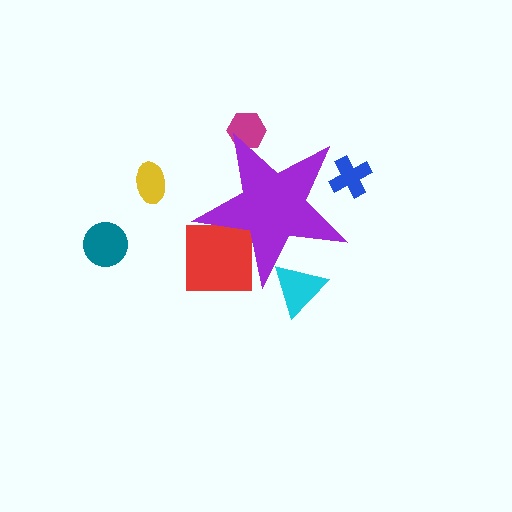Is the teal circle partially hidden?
No, the teal circle is fully visible.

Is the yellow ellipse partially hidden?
No, the yellow ellipse is fully visible.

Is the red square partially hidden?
Yes, the red square is partially hidden behind the purple star.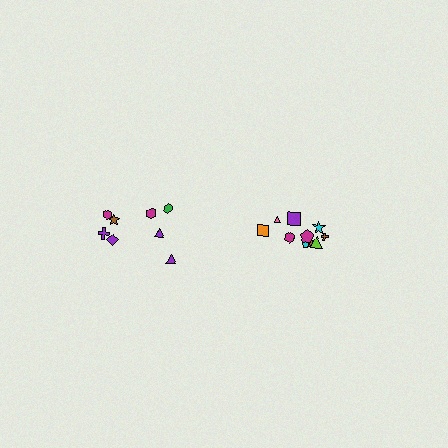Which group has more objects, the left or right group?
The right group.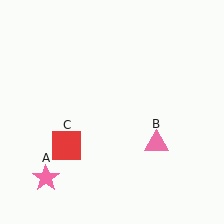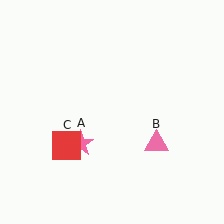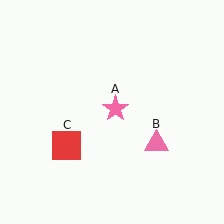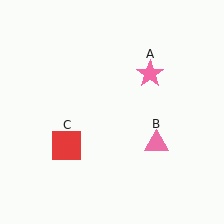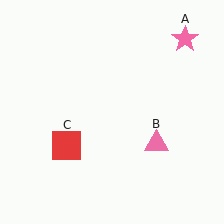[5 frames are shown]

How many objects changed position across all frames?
1 object changed position: pink star (object A).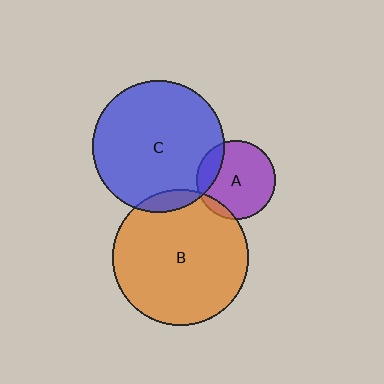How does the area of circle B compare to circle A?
Approximately 3.0 times.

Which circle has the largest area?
Circle B (orange).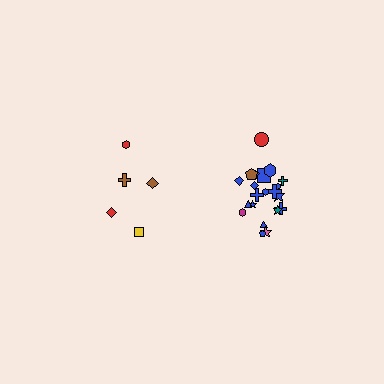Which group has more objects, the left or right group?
The right group.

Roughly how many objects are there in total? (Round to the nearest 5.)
Roughly 25 objects in total.